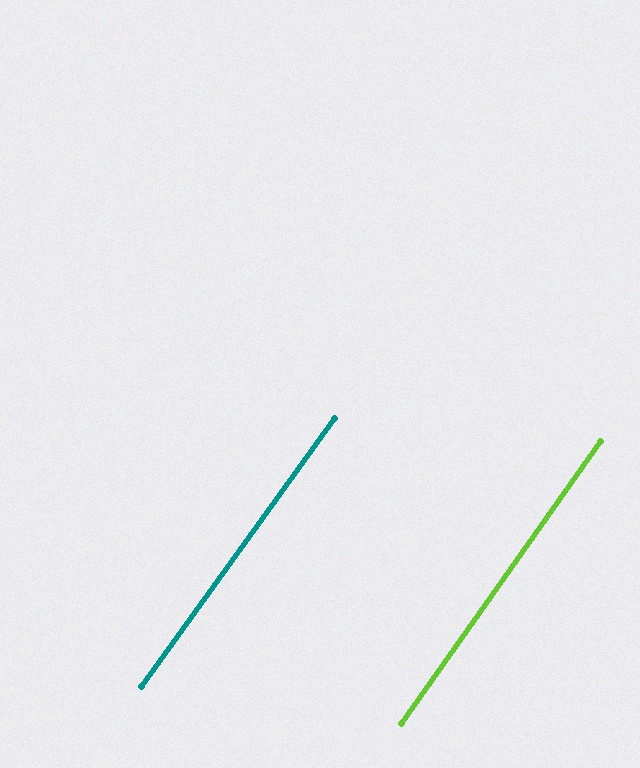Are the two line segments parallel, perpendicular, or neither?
Parallel — their directions differ by only 0.6°.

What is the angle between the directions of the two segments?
Approximately 1 degree.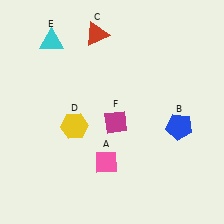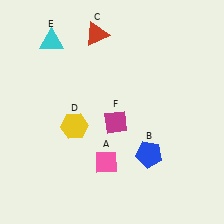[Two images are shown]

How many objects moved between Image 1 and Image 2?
1 object moved between the two images.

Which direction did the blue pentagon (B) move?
The blue pentagon (B) moved left.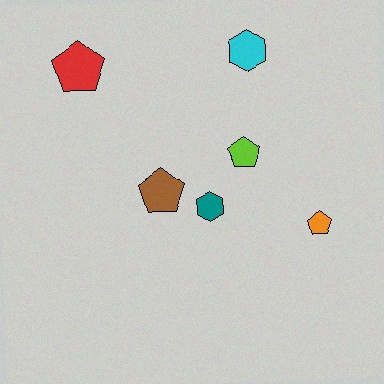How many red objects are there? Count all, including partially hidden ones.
There is 1 red object.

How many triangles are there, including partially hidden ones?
There are no triangles.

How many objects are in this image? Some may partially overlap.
There are 6 objects.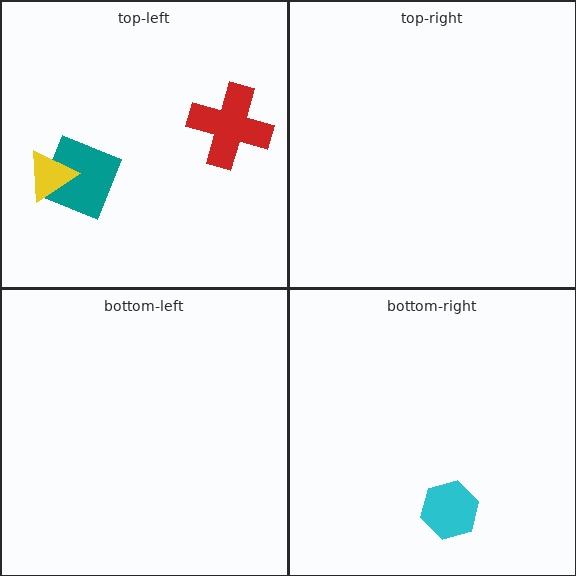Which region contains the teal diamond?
The top-left region.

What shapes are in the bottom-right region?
The cyan hexagon.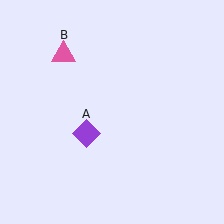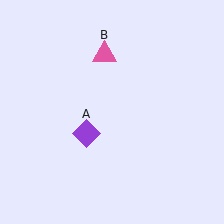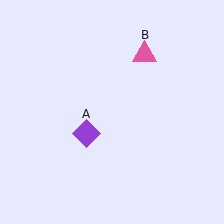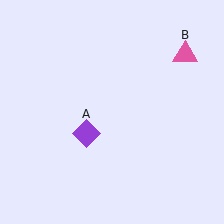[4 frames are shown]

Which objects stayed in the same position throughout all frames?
Purple diamond (object A) remained stationary.